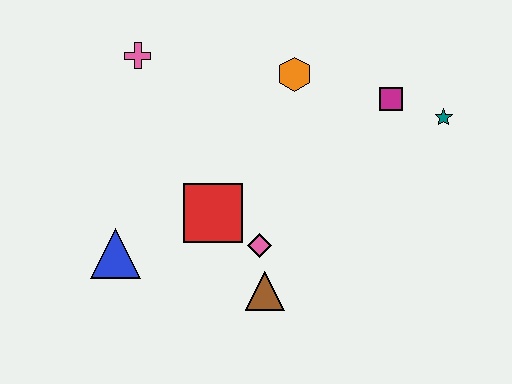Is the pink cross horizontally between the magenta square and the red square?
No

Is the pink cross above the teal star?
Yes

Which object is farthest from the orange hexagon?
The blue triangle is farthest from the orange hexagon.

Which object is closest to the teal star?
The magenta square is closest to the teal star.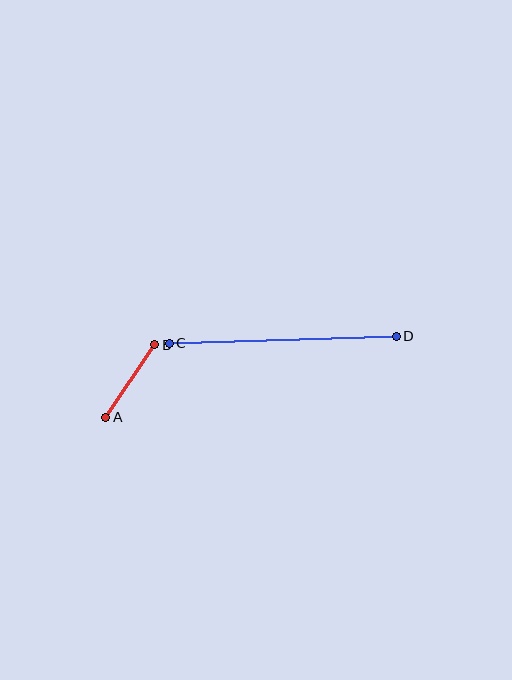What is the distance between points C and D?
The distance is approximately 227 pixels.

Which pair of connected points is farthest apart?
Points C and D are farthest apart.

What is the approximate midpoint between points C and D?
The midpoint is at approximately (283, 340) pixels.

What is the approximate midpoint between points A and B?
The midpoint is at approximately (130, 381) pixels.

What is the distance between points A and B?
The distance is approximately 87 pixels.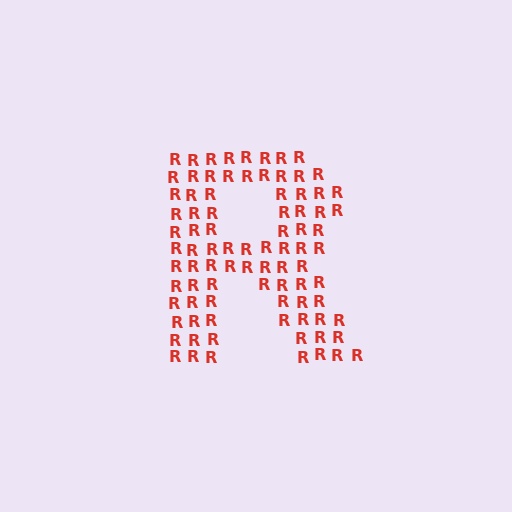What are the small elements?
The small elements are letter R's.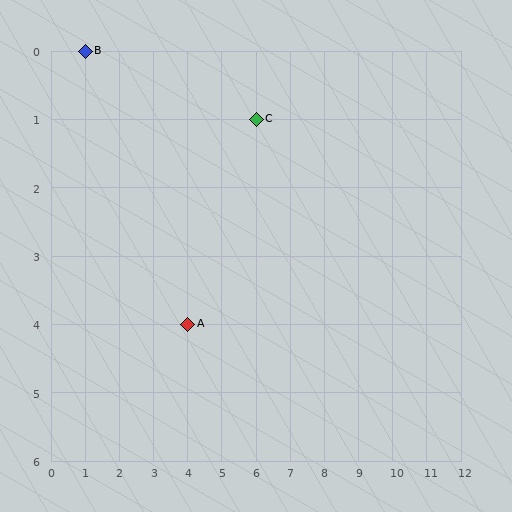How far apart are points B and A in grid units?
Points B and A are 3 columns and 4 rows apart (about 5.0 grid units diagonally).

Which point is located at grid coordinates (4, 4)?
Point A is at (4, 4).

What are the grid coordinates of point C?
Point C is at grid coordinates (6, 1).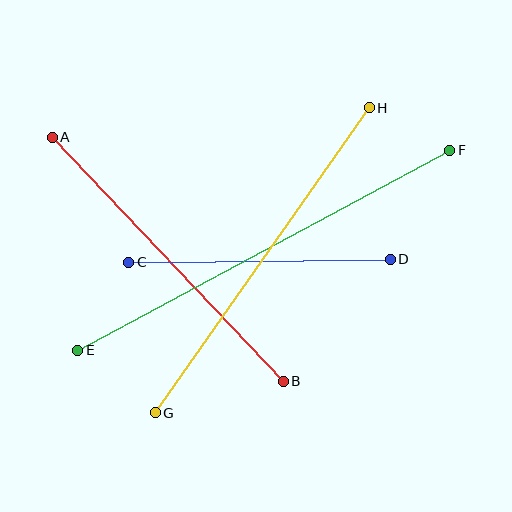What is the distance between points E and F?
The distance is approximately 422 pixels.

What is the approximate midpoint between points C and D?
The midpoint is at approximately (260, 261) pixels.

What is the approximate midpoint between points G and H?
The midpoint is at approximately (262, 260) pixels.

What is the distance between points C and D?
The distance is approximately 261 pixels.